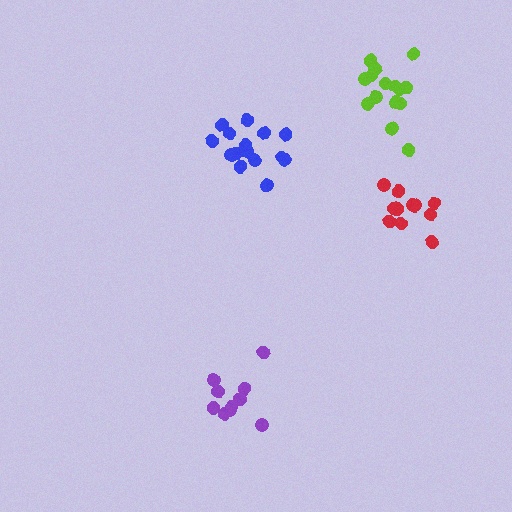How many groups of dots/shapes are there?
There are 4 groups.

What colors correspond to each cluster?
The clusters are colored: red, lime, purple, blue.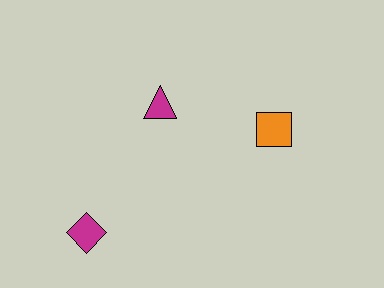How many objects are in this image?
There are 3 objects.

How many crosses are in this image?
There are no crosses.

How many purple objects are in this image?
There are no purple objects.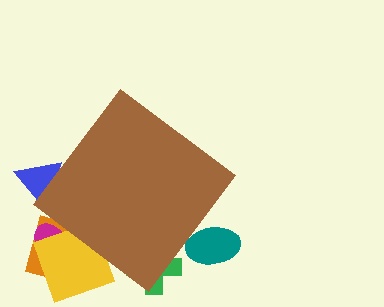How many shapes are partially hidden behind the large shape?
6 shapes are partially hidden.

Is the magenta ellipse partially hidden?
Yes, the magenta ellipse is partially hidden behind the brown diamond.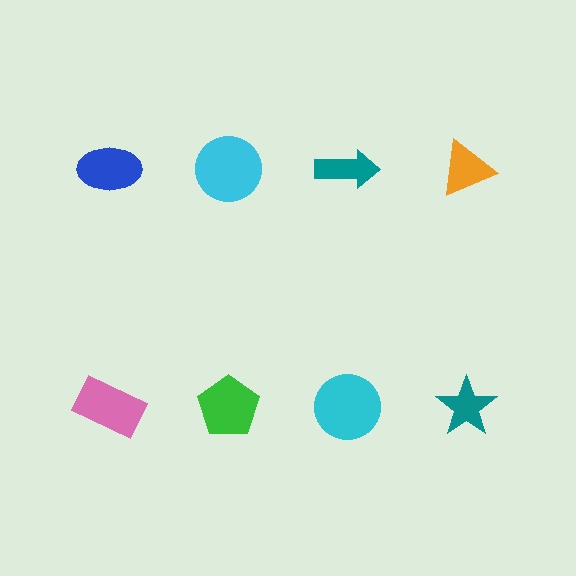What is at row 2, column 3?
A cyan circle.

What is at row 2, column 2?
A green pentagon.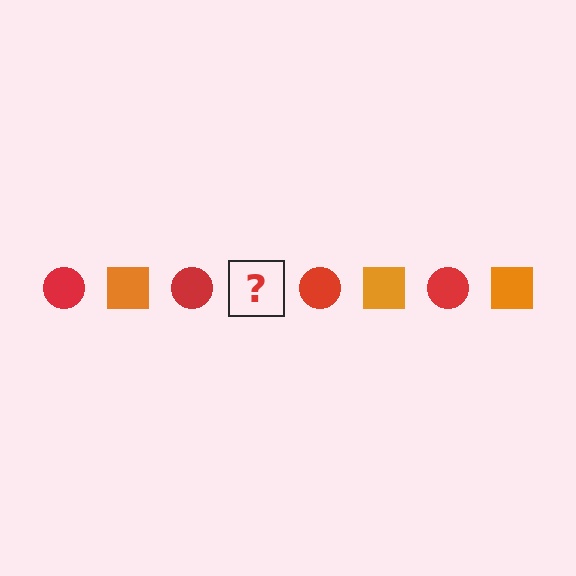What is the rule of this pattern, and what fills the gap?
The rule is that the pattern alternates between red circle and orange square. The gap should be filled with an orange square.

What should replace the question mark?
The question mark should be replaced with an orange square.